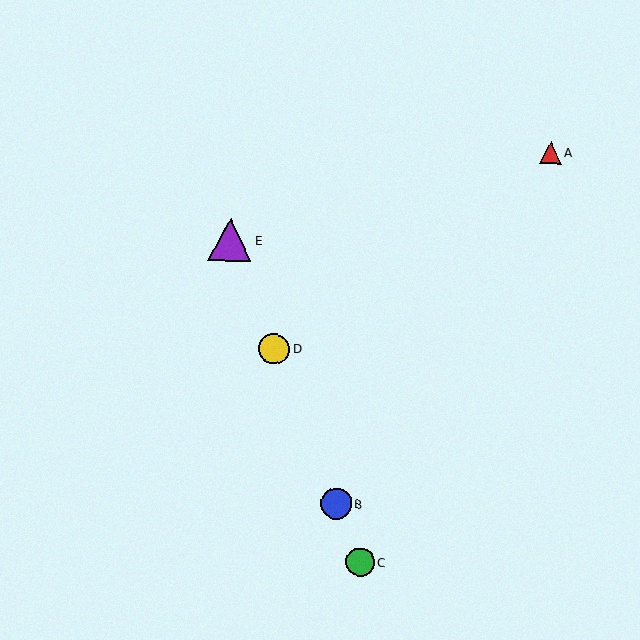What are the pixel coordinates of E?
Object E is at (230, 239).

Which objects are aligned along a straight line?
Objects B, C, D, E are aligned along a straight line.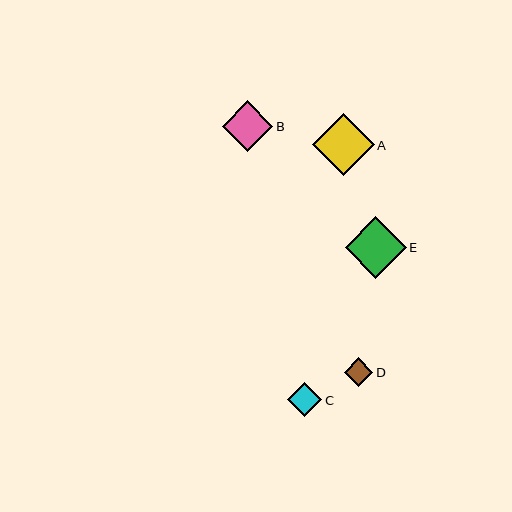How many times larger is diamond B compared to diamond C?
Diamond B is approximately 1.5 times the size of diamond C.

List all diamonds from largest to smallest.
From largest to smallest: A, E, B, C, D.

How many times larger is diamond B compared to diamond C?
Diamond B is approximately 1.5 times the size of diamond C.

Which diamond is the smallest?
Diamond D is the smallest with a size of approximately 28 pixels.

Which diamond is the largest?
Diamond A is the largest with a size of approximately 62 pixels.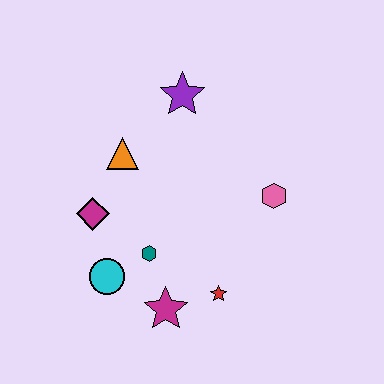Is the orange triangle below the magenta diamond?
No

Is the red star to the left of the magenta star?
No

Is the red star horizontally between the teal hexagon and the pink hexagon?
Yes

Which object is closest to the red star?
The magenta star is closest to the red star.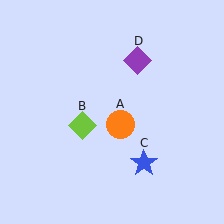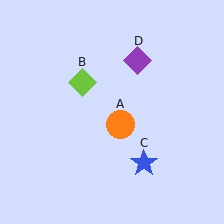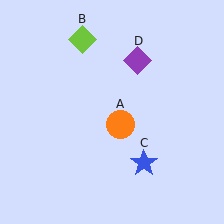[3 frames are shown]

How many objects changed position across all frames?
1 object changed position: lime diamond (object B).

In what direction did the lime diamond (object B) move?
The lime diamond (object B) moved up.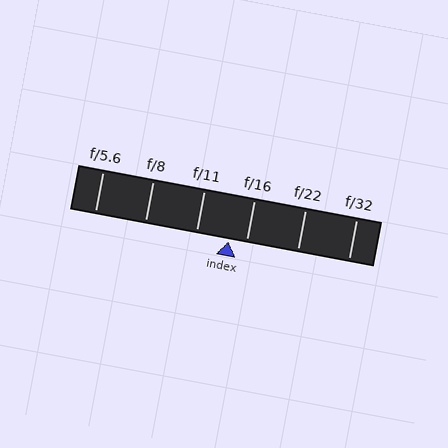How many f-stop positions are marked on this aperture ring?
There are 6 f-stop positions marked.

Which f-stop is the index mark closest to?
The index mark is closest to f/16.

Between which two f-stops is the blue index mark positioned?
The index mark is between f/11 and f/16.